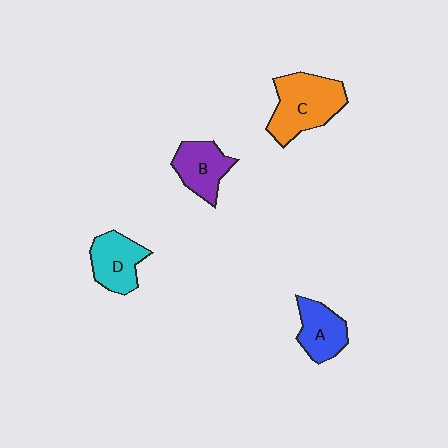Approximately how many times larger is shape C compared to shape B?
Approximately 1.5 times.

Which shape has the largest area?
Shape C (orange).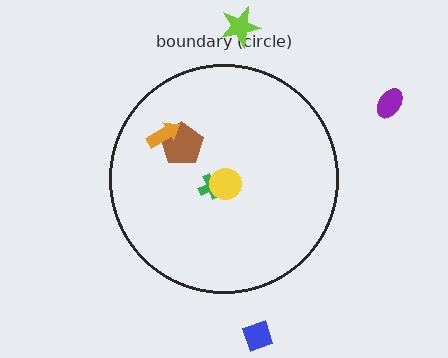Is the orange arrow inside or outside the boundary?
Inside.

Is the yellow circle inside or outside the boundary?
Inside.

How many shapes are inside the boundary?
4 inside, 3 outside.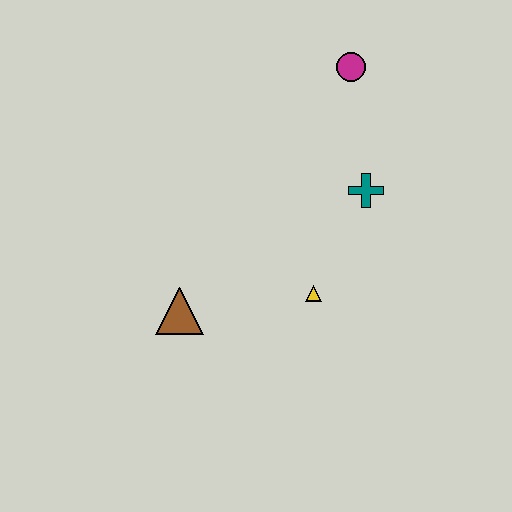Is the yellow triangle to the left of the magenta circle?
Yes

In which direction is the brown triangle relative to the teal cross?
The brown triangle is to the left of the teal cross.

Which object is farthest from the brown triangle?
The magenta circle is farthest from the brown triangle.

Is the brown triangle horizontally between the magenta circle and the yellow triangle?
No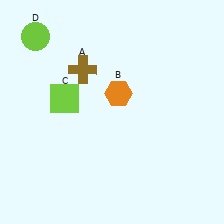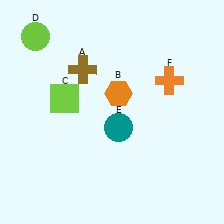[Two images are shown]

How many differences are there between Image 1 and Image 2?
There are 2 differences between the two images.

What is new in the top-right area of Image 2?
An orange cross (F) was added in the top-right area of Image 2.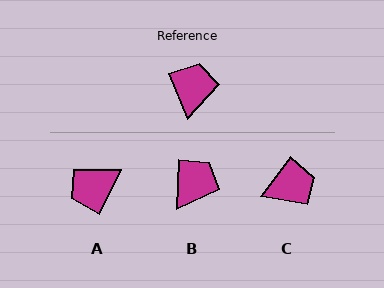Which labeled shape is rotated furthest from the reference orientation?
A, about 132 degrees away.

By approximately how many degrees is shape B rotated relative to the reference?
Approximately 23 degrees clockwise.